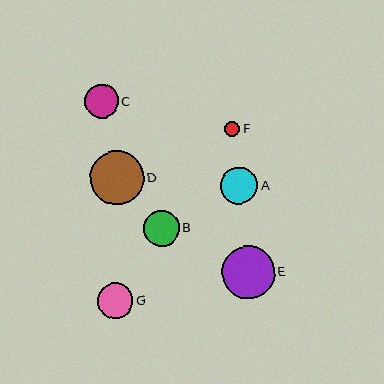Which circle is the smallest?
Circle F is the smallest with a size of approximately 15 pixels.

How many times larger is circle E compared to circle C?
Circle E is approximately 1.5 times the size of circle C.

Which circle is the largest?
Circle D is the largest with a size of approximately 53 pixels.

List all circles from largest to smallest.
From largest to smallest: D, E, A, B, G, C, F.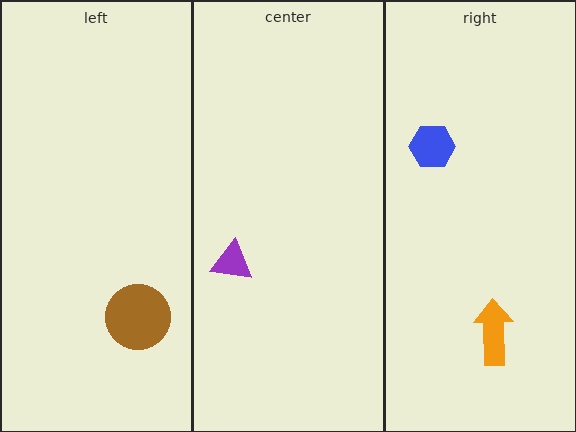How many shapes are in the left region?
1.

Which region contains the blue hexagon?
The right region.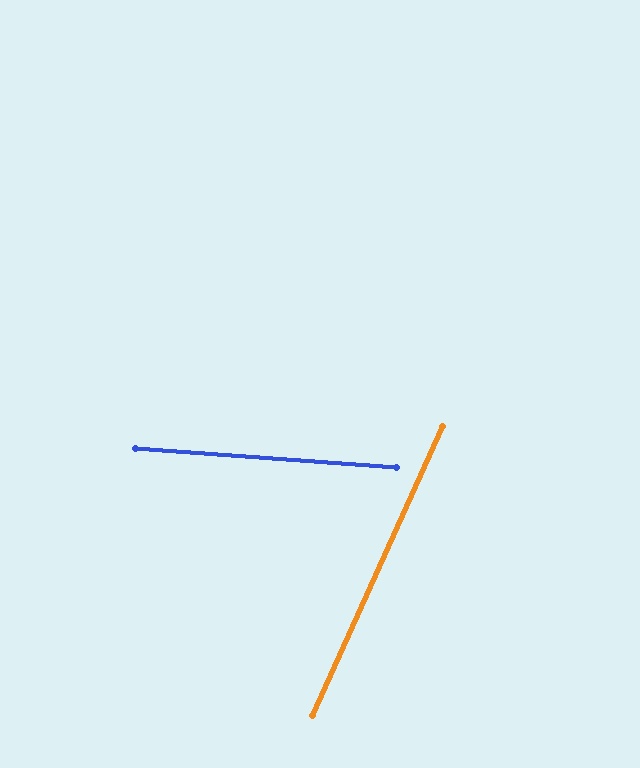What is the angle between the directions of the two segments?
Approximately 70 degrees.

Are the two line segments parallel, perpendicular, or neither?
Neither parallel nor perpendicular — they differ by about 70°.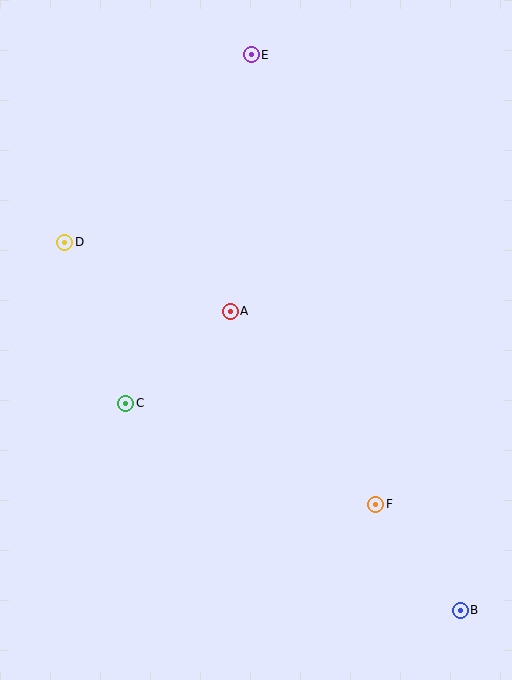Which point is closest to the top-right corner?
Point E is closest to the top-right corner.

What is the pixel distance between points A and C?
The distance between A and C is 139 pixels.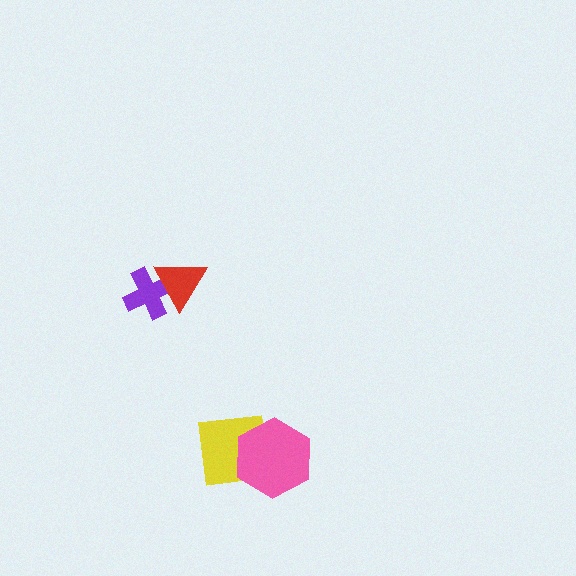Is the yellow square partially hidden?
Yes, it is partially covered by another shape.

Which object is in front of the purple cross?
The red triangle is in front of the purple cross.